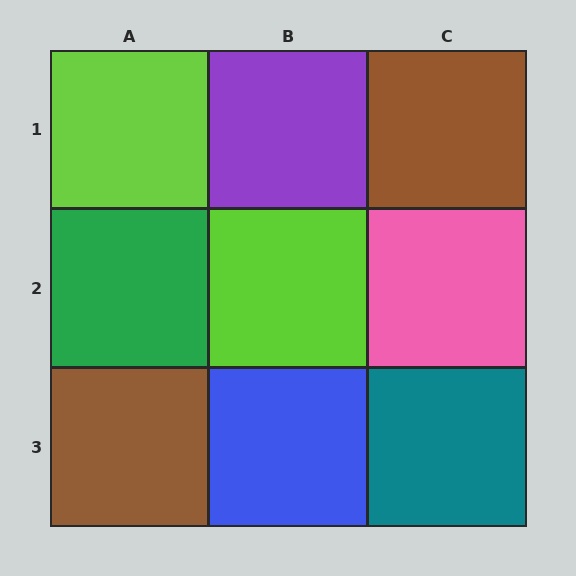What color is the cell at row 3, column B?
Blue.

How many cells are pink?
1 cell is pink.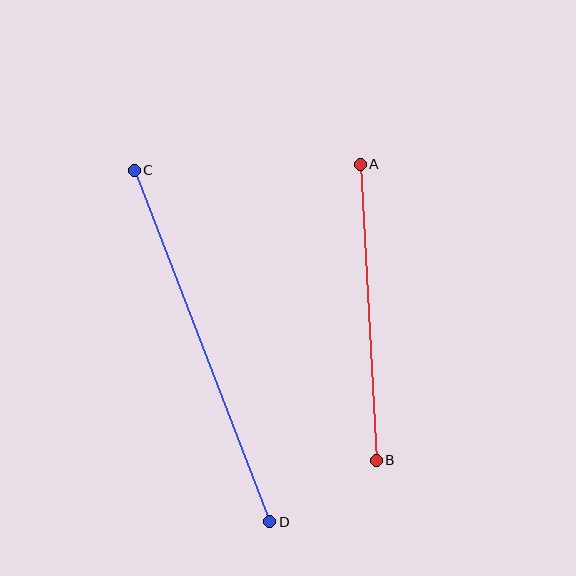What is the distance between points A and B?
The distance is approximately 297 pixels.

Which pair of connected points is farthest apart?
Points C and D are farthest apart.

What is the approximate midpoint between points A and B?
The midpoint is at approximately (368, 312) pixels.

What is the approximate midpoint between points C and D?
The midpoint is at approximately (202, 346) pixels.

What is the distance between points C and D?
The distance is approximately 377 pixels.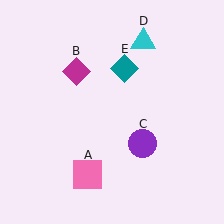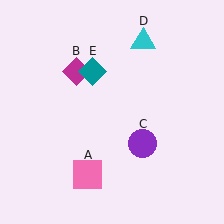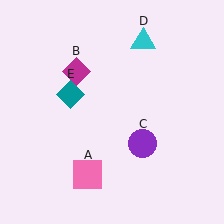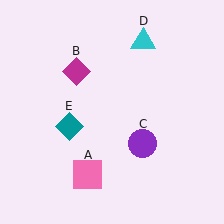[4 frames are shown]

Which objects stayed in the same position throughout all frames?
Pink square (object A) and magenta diamond (object B) and purple circle (object C) and cyan triangle (object D) remained stationary.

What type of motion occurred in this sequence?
The teal diamond (object E) rotated counterclockwise around the center of the scene.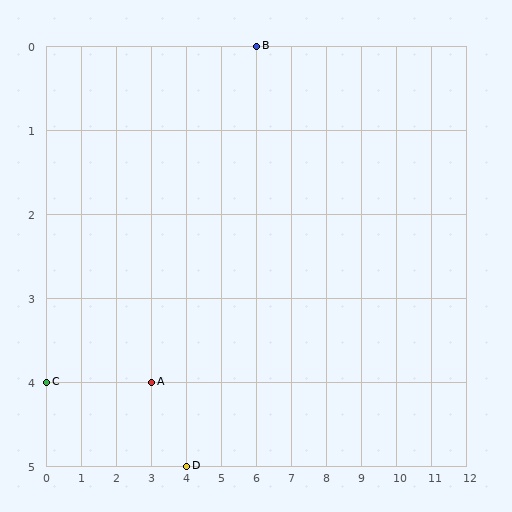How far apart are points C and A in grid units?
Points C and A are 3 columns apart.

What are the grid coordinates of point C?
Point C is at grid coordinates (0, 4).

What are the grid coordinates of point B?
Point B is at grid coordinates (6, 0).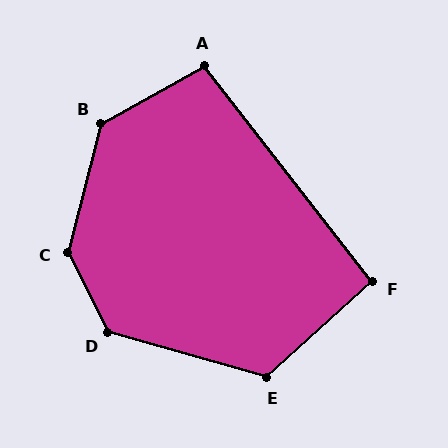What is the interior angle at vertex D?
Approximately 132 degrees (obtuse).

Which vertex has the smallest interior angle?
F, at approximately 94 degrees.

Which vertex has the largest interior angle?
C, at approximately 139 degrees.